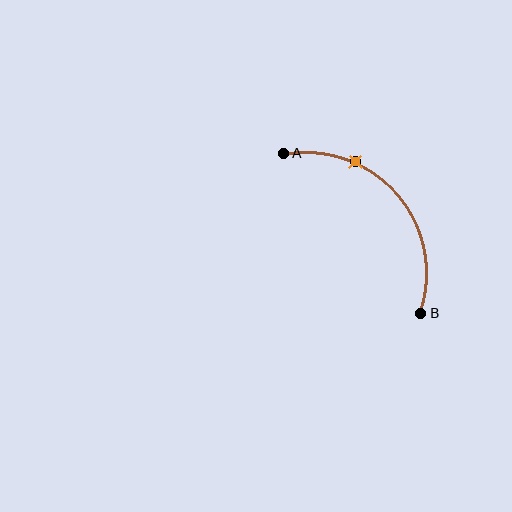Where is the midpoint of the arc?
The arc midpoint is the point on the curve farthest from the straight line joining A and B. It sits above and to the right of that line.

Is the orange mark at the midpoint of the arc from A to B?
No. The orange mark lies on the arc but is closer to endpoint A. The arc midpoint would be at the point on the curve equidistant along the arc from both A and B.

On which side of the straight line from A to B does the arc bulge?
The arc bulges above and to the right of the straight line connecting A and B.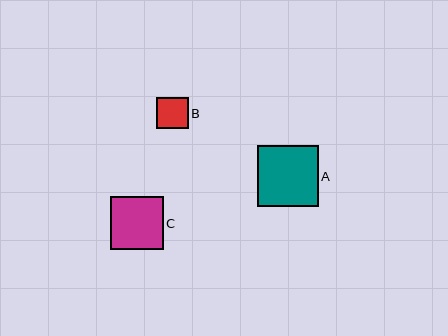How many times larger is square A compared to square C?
Square A is approximately 1.1 times the size of square C.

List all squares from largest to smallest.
From largest to smallest: A, C, B.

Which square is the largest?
Square A is the largest with a size of approximately 61 pixels.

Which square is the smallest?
Square B is the smallest with a size of approximately 31 pixels.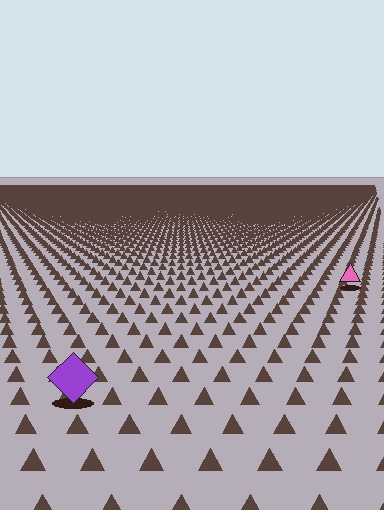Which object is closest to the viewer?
The purple diamond is closest. The texture marks near it are larger and more spread out.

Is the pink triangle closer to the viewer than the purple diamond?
No. The purple diamond is closer — you can tell from the texture gradient: the ground texture is coarser near it.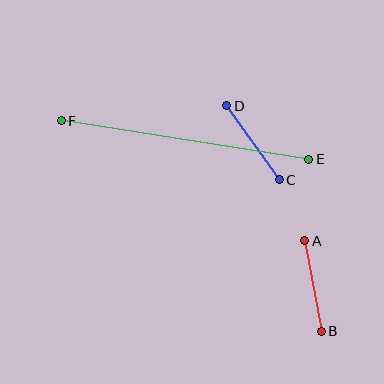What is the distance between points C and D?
The distance is approximately 91 pixels.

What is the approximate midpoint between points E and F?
The midpoint is at approximately (185, 140) pixels.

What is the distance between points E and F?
The distance is approximately 250 pixels.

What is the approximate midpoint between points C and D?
The midpoint is at approximately (253, 143) pixels.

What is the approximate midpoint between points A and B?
The midpoint is at approximately (313, 286) pixels.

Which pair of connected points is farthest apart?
Points E and F are farthest apart.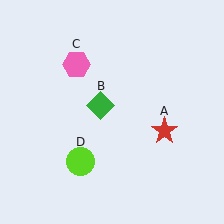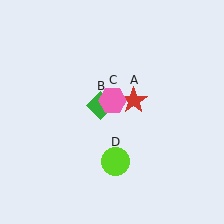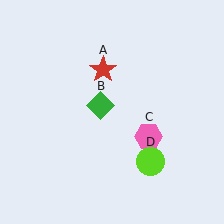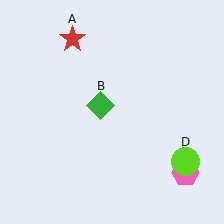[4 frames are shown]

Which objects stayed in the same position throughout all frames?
Green diamond (object B) remained stationary.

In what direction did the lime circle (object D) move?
The lime circle (object D) moved right.